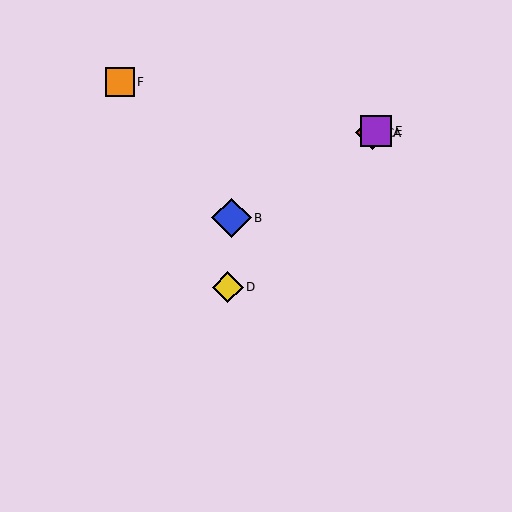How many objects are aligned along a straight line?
4 objects (A, B, C, E) are aligned along a straight line.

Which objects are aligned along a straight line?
Objects A, B, C, E are aligned along a straight line.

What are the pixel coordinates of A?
Object A is at (373, 133).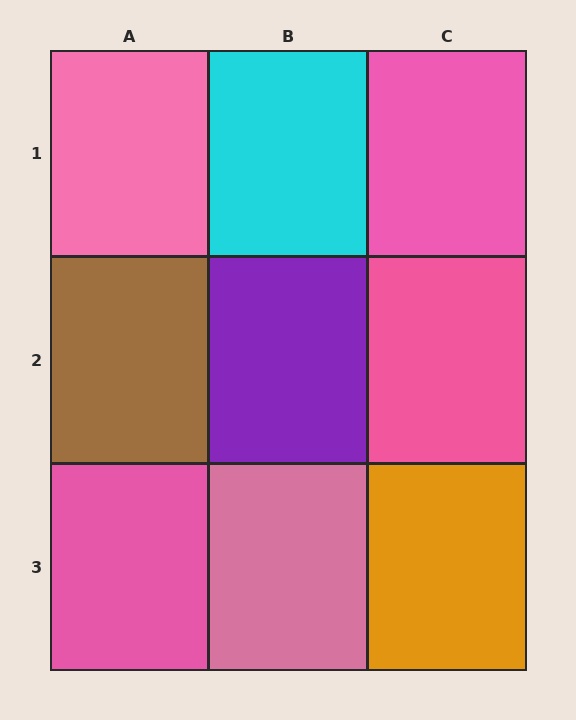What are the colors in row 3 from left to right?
Pink, pink, orange.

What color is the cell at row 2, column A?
Brown.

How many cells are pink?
5 cells are pink.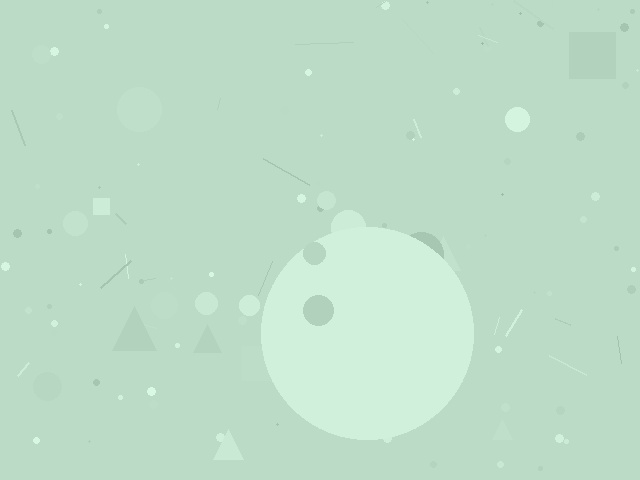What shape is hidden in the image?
A circle is hidden in the image.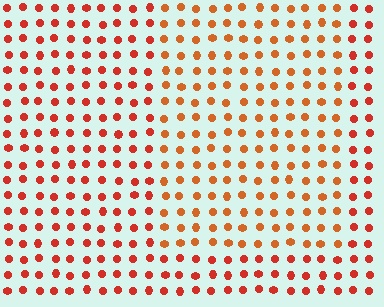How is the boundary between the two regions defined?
The boundary is defined purely by a slight shift in hue (about 20 degrees). Spacing, size, and orientation are identical on both sides.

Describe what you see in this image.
The image is filled with small red elements in a uniform arrangement. A rectangle-shaped region is visible where the elements are tinted to a slightly different hue, forming a subtle color boundary.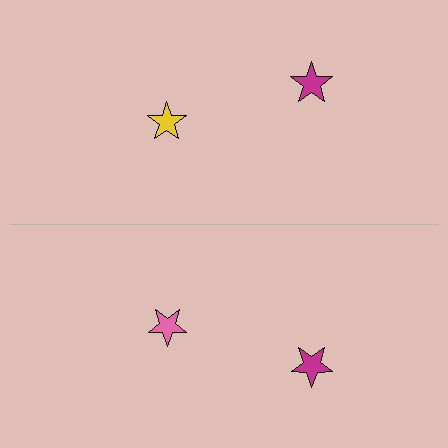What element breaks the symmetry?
The pink star on the bottom side breaks the symmetry — its mirror counterpart is yellow.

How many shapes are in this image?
There are 4 shapes in this image.